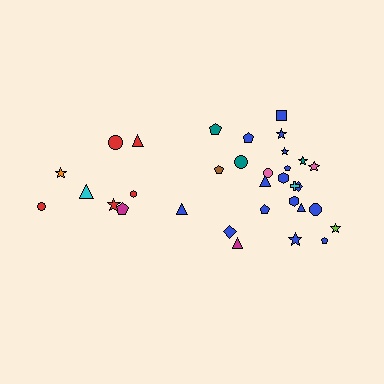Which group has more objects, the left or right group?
The right group.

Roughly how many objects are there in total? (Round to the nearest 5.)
Roughly 35 objects in total.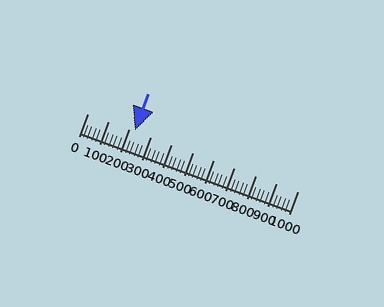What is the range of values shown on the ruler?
The ruler shows values from 0 to 1000.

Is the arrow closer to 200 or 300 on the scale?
The arrow is closer to 200.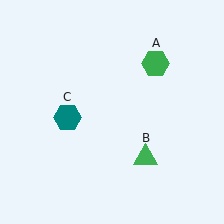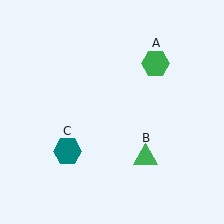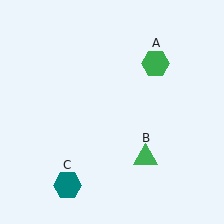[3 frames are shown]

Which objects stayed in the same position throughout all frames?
Green hexagon (object A) and green triangle (object B) remained stationary.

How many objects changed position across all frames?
1 object changed position: teal hexagon (object C).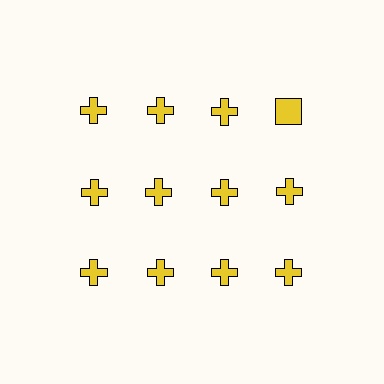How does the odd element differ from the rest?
It has a different shape: square instead of cross.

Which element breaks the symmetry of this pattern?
The yellow square in the top row, second from right column breaks the symmetry. All other shapes are yellow crosses.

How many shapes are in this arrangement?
There are 12 shapes arranged in a grid pattern.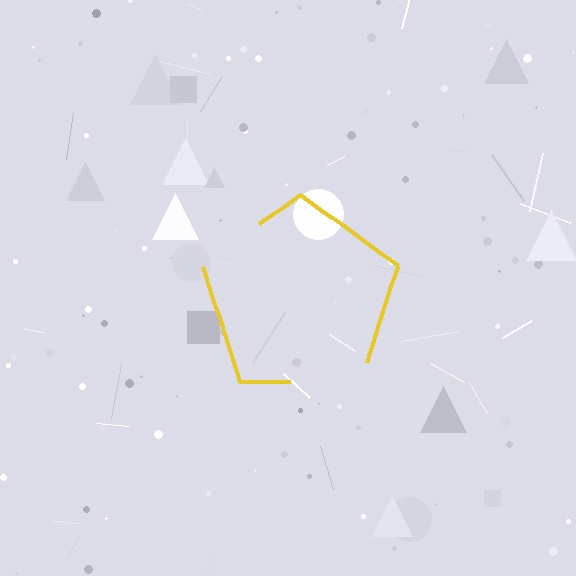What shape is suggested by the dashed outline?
The dashed outline suggests a pentagon.